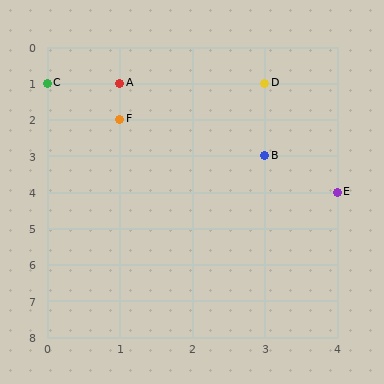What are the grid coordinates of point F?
Point F is at grid coordinates (1, 2).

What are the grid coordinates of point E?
Point E is at grid coordinates (4, 4).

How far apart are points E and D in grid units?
Points E and D are 1 column and 3 rows apart (about 3.2 grid units diagonally).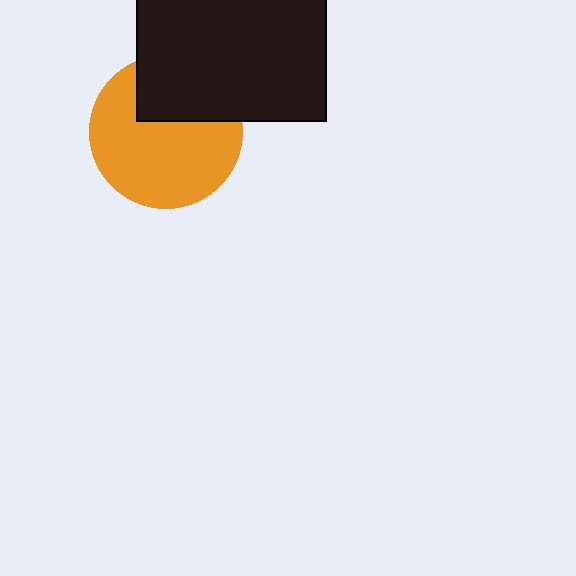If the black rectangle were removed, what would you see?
You would see the complete orange circle.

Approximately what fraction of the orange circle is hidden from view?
Roughly 31% of the orange circle is hidden behind the black rectangle.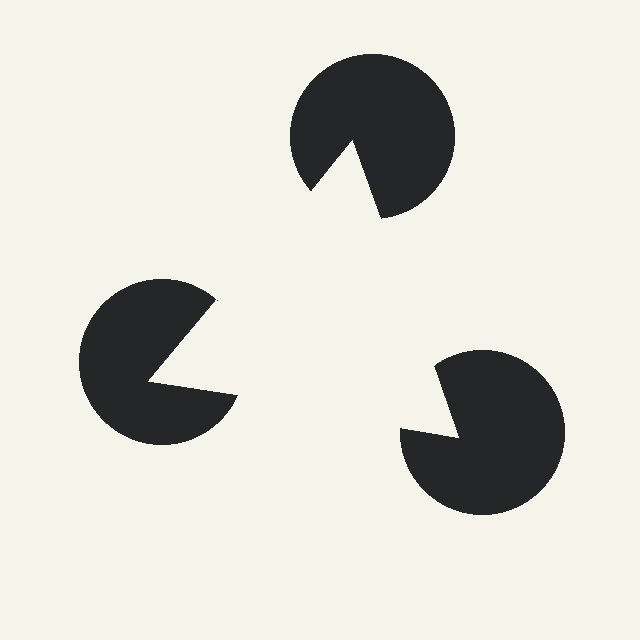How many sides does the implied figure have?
3 sides.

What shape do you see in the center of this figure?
An illusory triangle — its edges are inferred from the aligned wedge cuts in the pac-man discs, not physically drawn.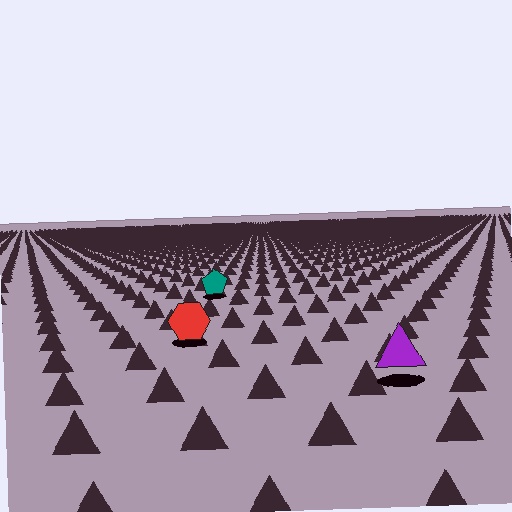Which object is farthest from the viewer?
The teal pentagon is farthest from the viewer. It appears smaller and the ground texture around it is denser.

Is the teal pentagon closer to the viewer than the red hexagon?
No. The red hexagon is closer — you can tell from the texture gradient: the ground texture is coarser near it.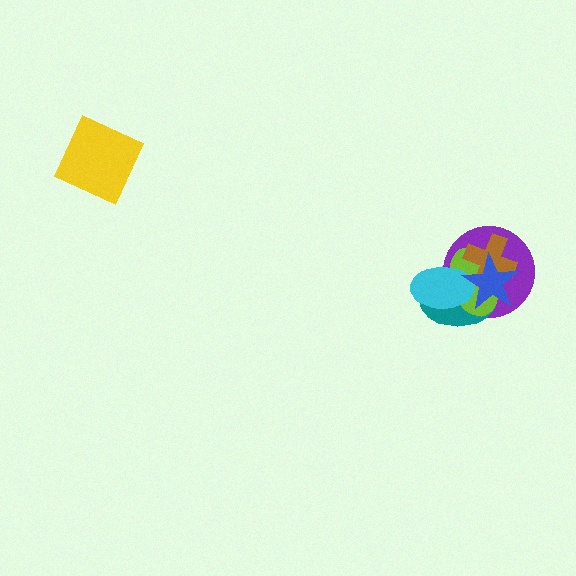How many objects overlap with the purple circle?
5 objects overlap with the purple circle.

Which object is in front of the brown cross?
The blue star is in front of the brown cross.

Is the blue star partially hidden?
No, no other shape covers it.